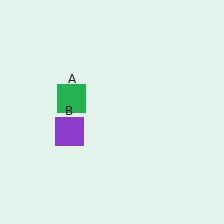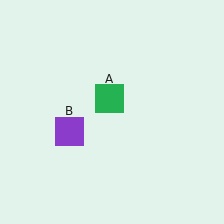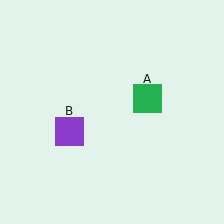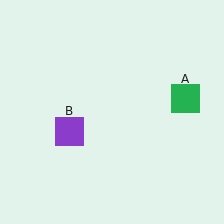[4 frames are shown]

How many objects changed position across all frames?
1 object changed position: green square (object A).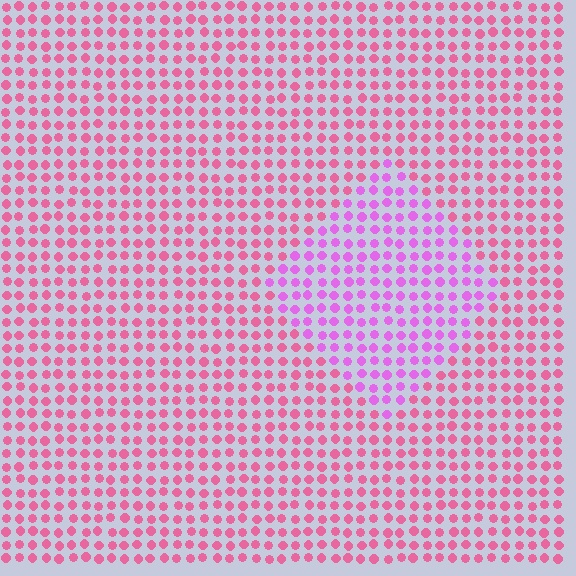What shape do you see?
I see a diamond.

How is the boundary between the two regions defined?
The boundary is defined purely by a slight shift in hue (about 37 degrees). Spacing, size, and orientation are identical on both sides.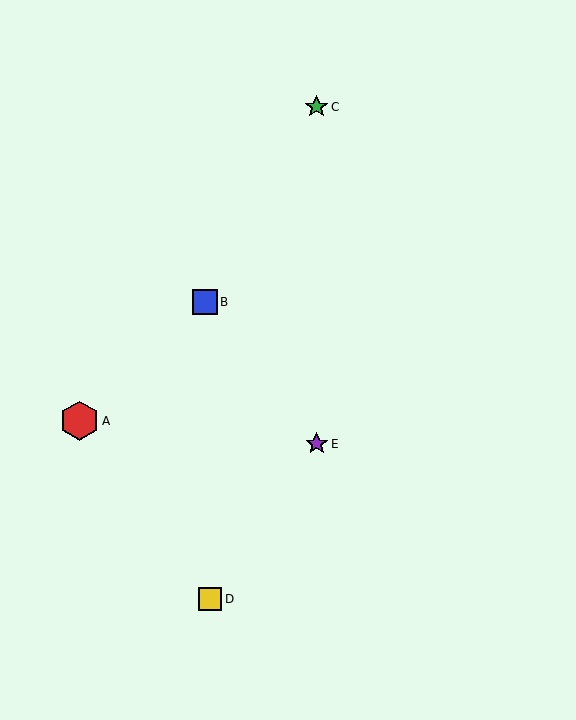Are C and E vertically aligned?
Yes, both are at x≈317.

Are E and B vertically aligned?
No, E is at x≈317 and B is at x≈205.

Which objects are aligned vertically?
Objects C, E are aligned vertically.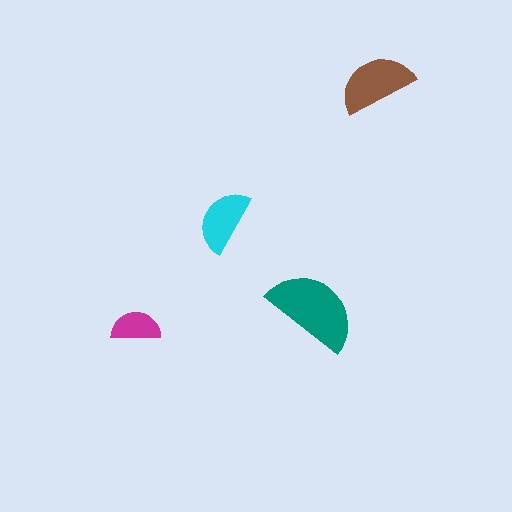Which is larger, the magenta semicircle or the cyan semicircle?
The cyan one.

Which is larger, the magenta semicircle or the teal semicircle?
The teal one.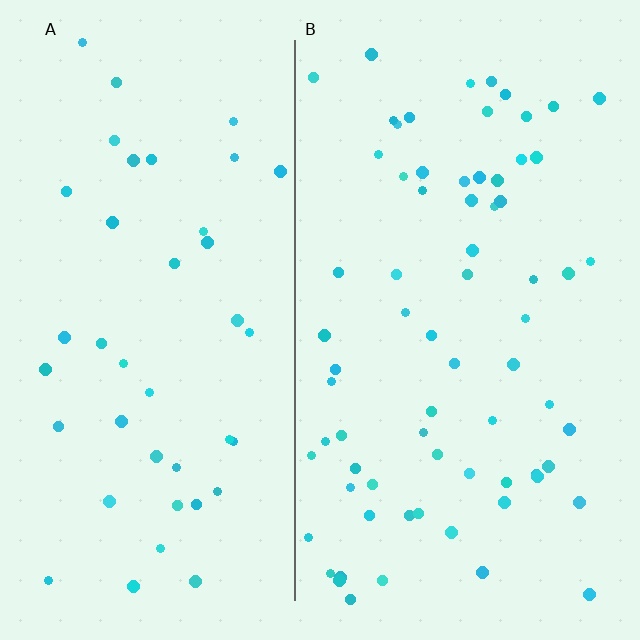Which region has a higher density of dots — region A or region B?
B (the right).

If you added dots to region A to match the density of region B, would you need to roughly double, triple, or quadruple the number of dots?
Approximately double.